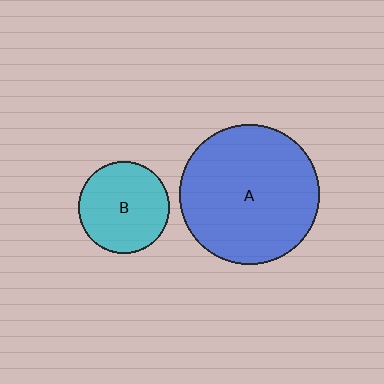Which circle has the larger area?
Circle A (blue).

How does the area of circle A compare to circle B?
Approximately 2.3 times.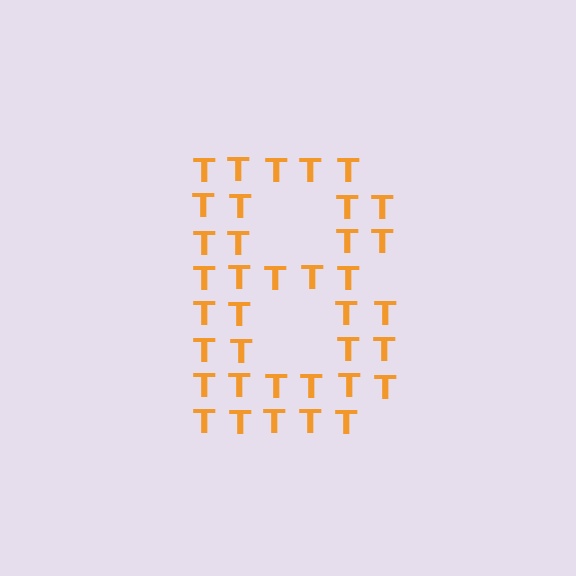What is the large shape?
The large shape is the letter B.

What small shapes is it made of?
It is made of small letter T's.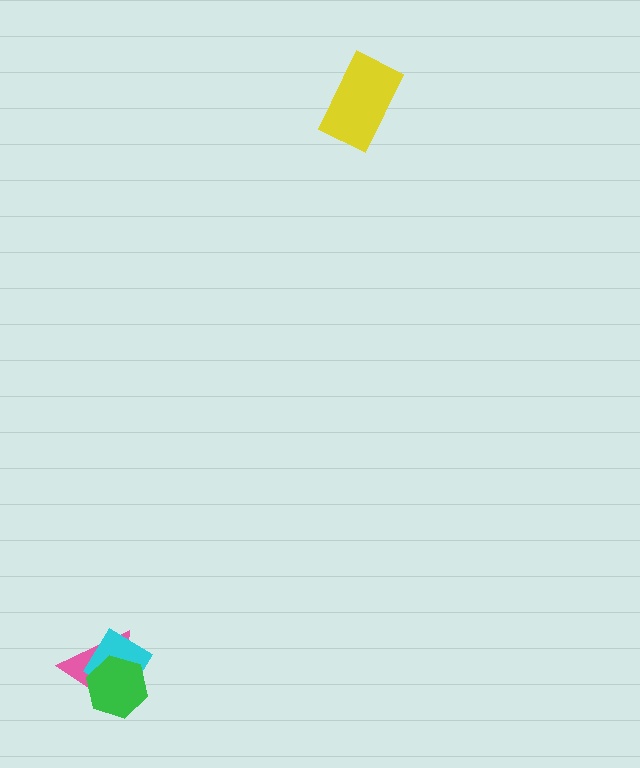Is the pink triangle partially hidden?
Yes, it is partially covered by another shape.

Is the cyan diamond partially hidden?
Yes, it is partially covered by another shape.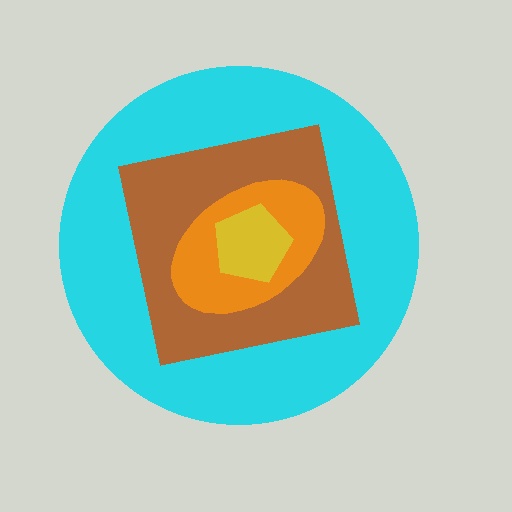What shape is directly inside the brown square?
The orange ellipse.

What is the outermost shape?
The cyan circle.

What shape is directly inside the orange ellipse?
The yellow pentagon.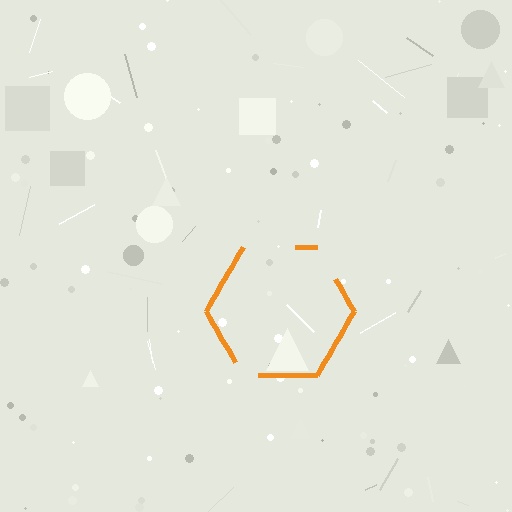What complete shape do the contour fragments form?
The contour fragments form a hexagon.